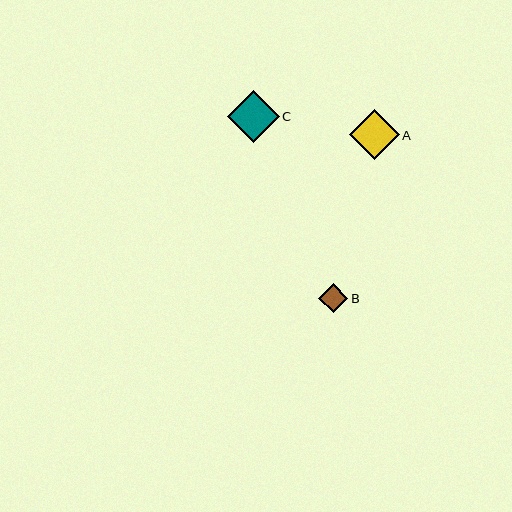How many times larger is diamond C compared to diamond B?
Diamond C is approximately 1.8 times the size of diamond B.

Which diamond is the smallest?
Diamond B is the smallest with a size of approximately 29 pixels.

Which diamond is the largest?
Diamond C is the largest with a size of approximately 52 pixels.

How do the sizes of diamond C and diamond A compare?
Diamond C and diamond A are approximately the same size.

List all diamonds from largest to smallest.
From largest to smallest: C, A, B.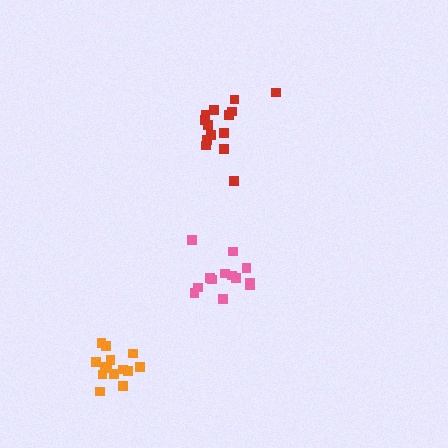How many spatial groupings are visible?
There are 3 spatial groupings.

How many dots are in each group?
Group 1: 13 dots, Group 2: 14 dots, Group 3: 14 dots (41 total).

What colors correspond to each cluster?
The clusters are colored: pink, orange, red.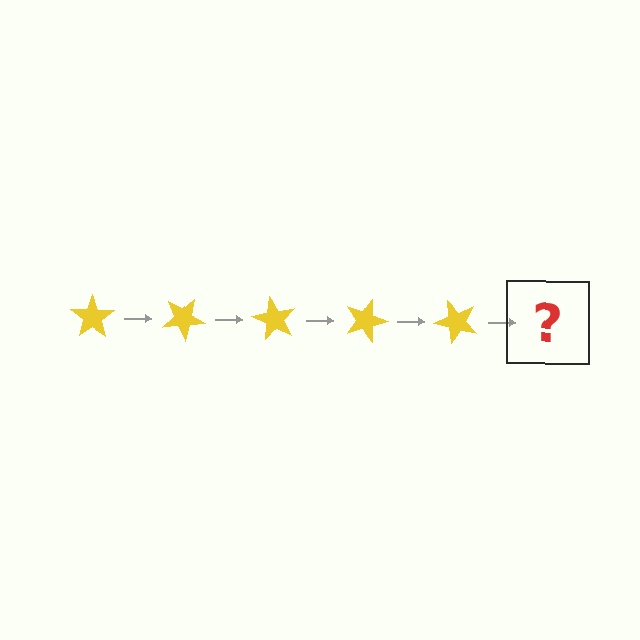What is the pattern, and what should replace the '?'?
The pattern is that the star rotates 30 degrees each step. The '?' should be a yellow star rotated 150 degrees.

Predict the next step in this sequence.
The next step is a yellow star rotated 150 degrees.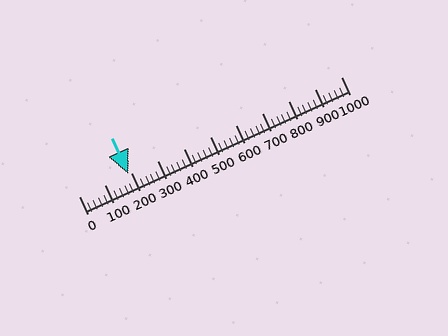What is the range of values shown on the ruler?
The ruler shows values from 0 to 1000.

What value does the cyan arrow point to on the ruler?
The cyan arrow points to approximately 189.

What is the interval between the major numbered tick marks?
The major tick marks are spaced 100 units apart.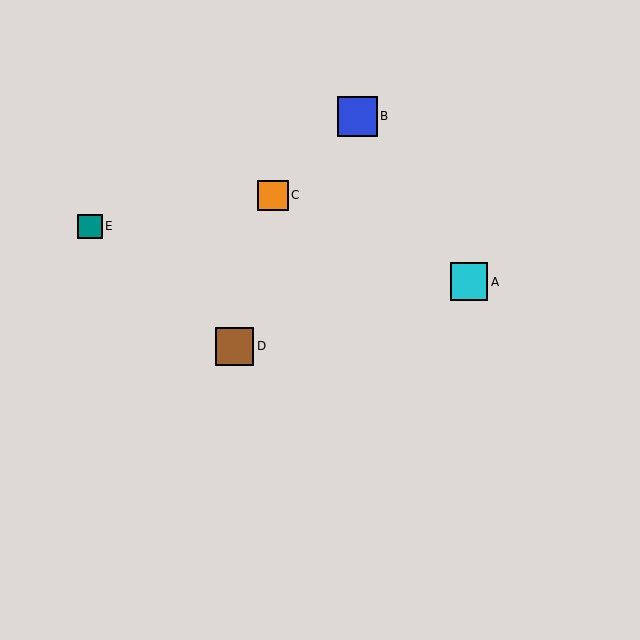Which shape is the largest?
The blue square (labeled B) is the largest.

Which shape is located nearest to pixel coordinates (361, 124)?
The blue square (labeled B) at (357, 116) is nearest to that location.